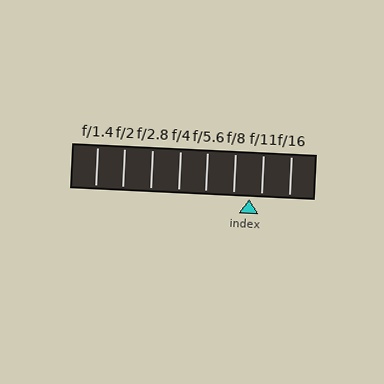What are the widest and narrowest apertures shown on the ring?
The widest aperture shown is f/1.4 and the narrowest is f/16.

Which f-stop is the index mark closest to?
The index mark is closest to f/11.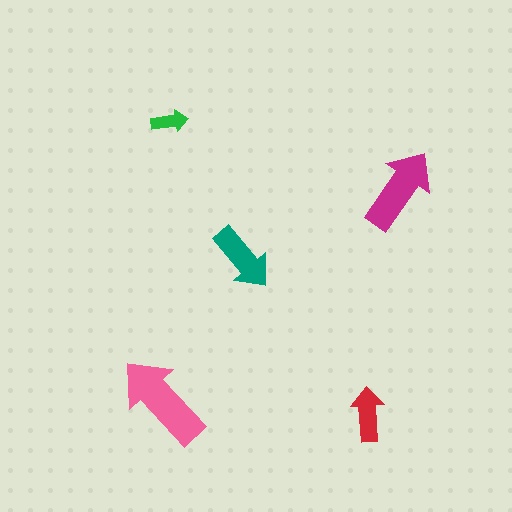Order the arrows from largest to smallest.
the pink one, the magenta one, the teal one, the red one, the green one.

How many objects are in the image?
There are 5 objects in the image.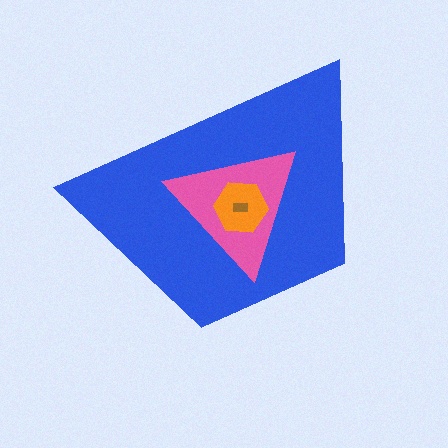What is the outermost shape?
The blue trapezoid.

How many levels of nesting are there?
4.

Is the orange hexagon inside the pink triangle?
Yes.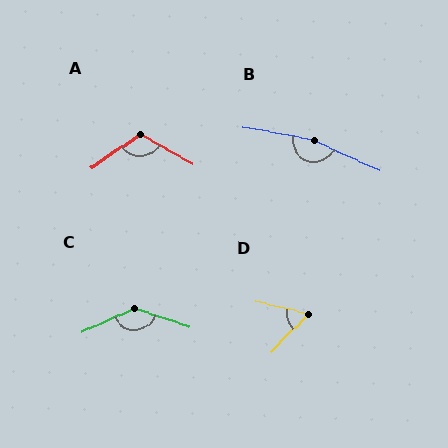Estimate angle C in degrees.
Approximately 138 degrees.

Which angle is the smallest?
D, at approximately 58 degrees.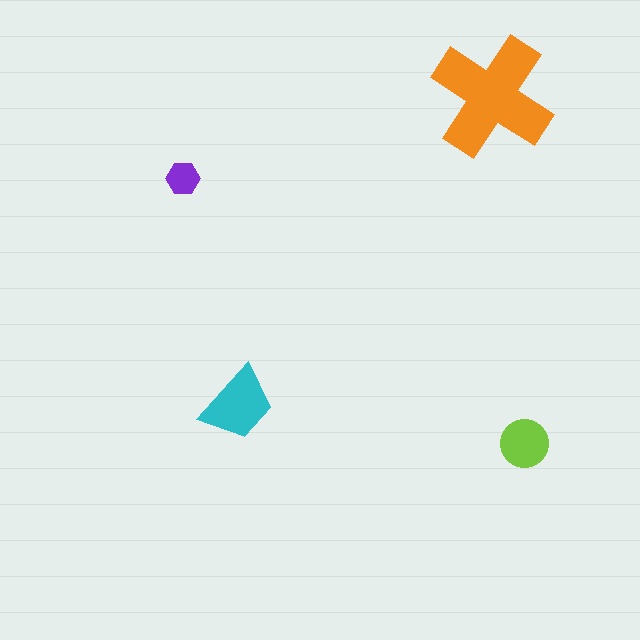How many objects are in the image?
There are 4 objects in the image.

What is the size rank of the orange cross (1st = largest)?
1st.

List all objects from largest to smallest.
The orange cross, the cyan trapezoid, the lime circle, the purple hexagon.